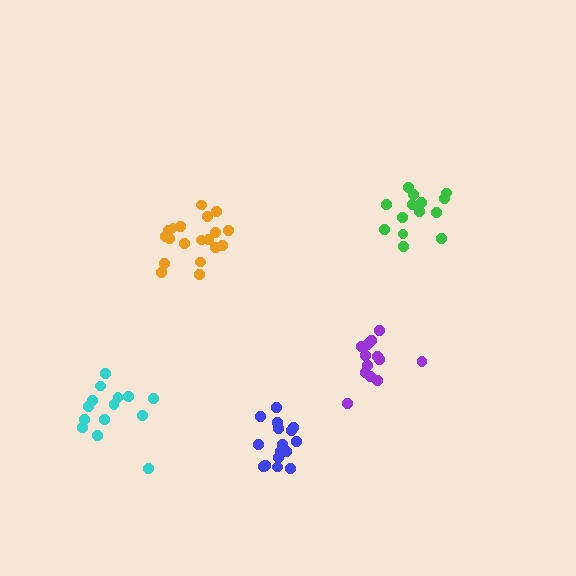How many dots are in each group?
Group 1: 19 dots, Group 2: 14 dots, Group 3: 14 dots, Group 4: 13 dots, Group 5: 17 dots (77 total).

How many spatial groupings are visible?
There are 5 spatial groupings.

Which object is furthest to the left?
The cyan cluster is leftmost.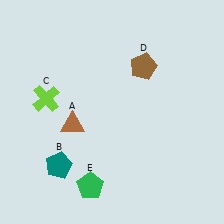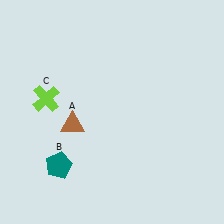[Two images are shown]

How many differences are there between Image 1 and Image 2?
There are 2 differences between the two images.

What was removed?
The green pentagon (E), the brown pentagon (D) were removed in Image 2.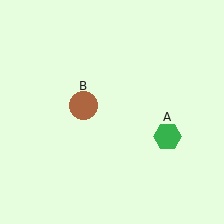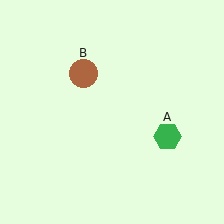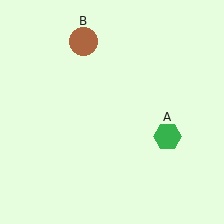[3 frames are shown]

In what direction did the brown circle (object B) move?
The brown circle (object B) moved up.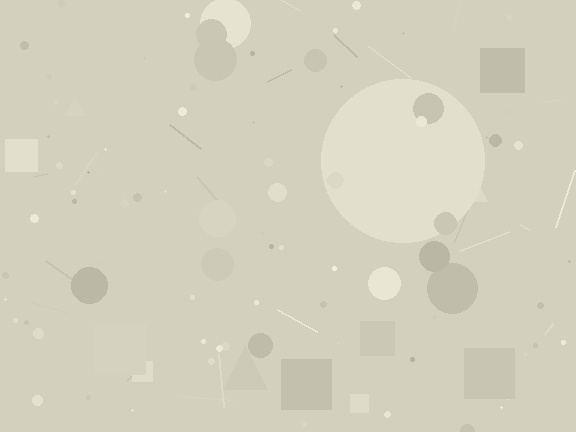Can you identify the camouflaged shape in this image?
The camouflaged shape is a circle.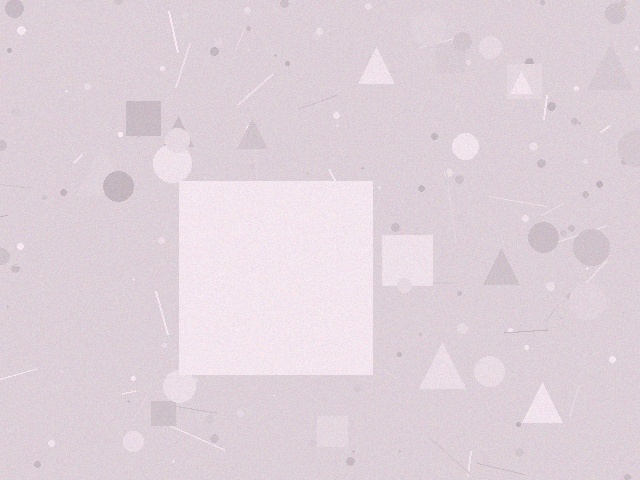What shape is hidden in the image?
A square is hidden in the image.